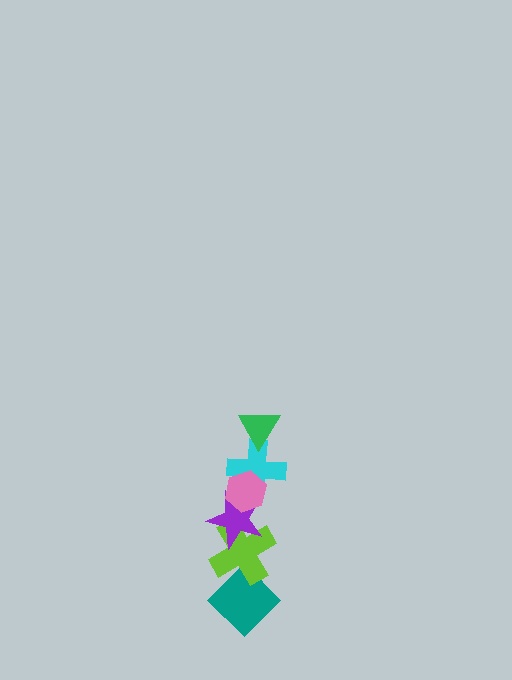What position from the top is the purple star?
The purple star is 4th from the top.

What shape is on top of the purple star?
The cyan cross is on top of the purple star.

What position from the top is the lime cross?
The lime cross is 5th from the top.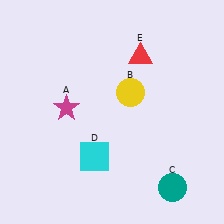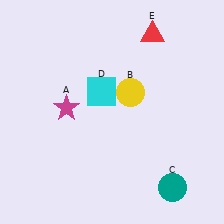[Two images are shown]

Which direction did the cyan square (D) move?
The cyan square (D) moved up.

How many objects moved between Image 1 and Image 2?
2 objects moved between the two images.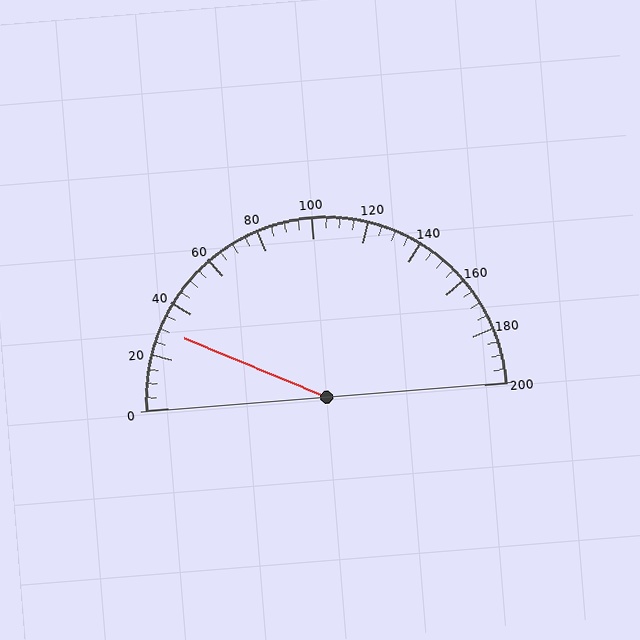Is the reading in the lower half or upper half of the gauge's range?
The reading is in the lower half of the range (0 to 200).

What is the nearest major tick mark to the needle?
The nearest major tick mark is 40.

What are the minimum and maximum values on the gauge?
The gauge ranges from 0 to 200.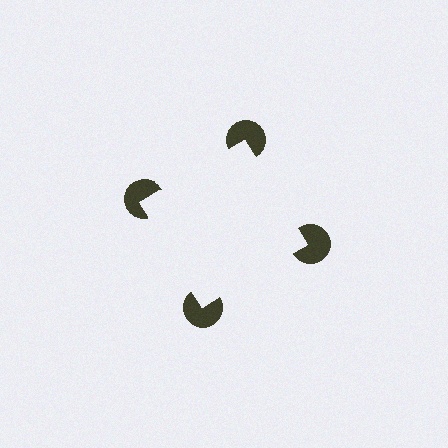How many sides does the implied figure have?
4 sides.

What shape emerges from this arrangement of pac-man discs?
An illusory square — its edges are inferred from the aligned wedge cuts in the pac-man discs, not physically drawn.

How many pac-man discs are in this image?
There are 4 — one at each vertex of the illusory square.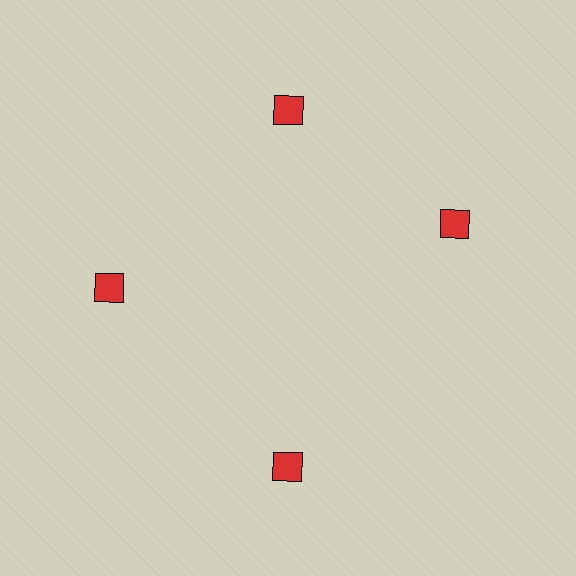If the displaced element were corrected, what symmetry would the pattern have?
It would have 4-fold rotational symmetry — the pattern would map onto itself every 90 degrees.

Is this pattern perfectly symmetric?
No. The 4 red squares are arranged in a ring, but one element near the 3 o'clock position is rotated out of alignment along the ring, breaking the 4-fold rotational symmetry.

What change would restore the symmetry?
The symmetry would be restored by rotating it back into even spacing with its neighbors so that all 4 squares sit at equal angles and equal distance from the center.